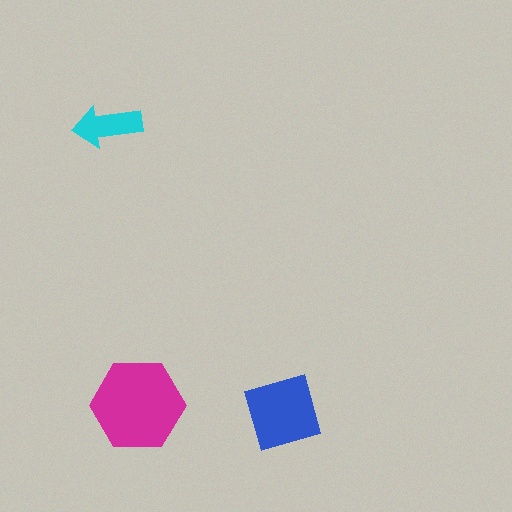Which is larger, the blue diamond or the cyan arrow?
The blue diamond.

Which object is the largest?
The magenta hexagon.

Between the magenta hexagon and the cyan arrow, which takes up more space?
The magenta hexagon.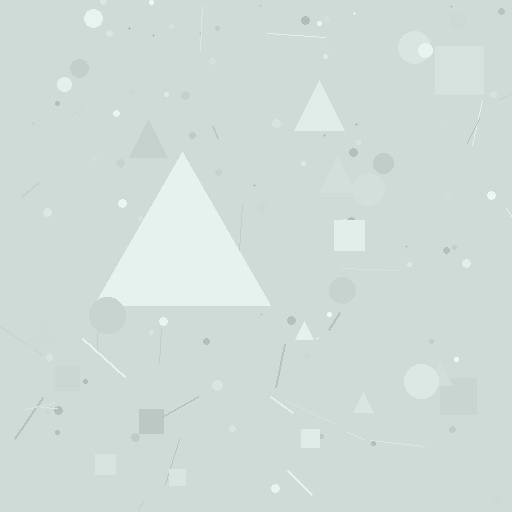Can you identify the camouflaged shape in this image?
The camouflaged shape is a triangle.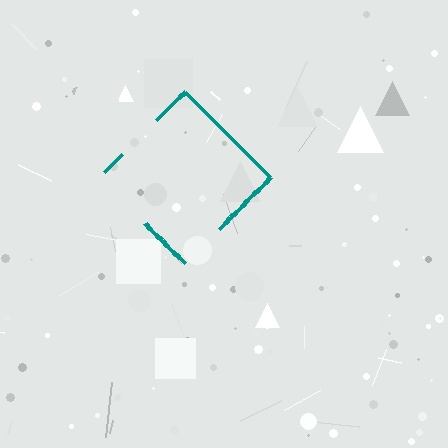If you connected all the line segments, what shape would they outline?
They would outline a diamond.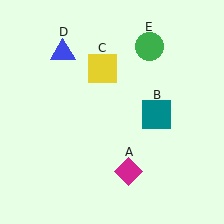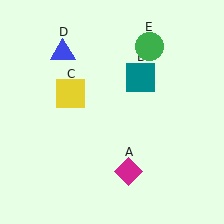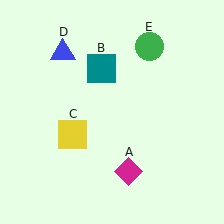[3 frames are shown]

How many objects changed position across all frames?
2 objects changed position: teal square (object B), yellow square (object C).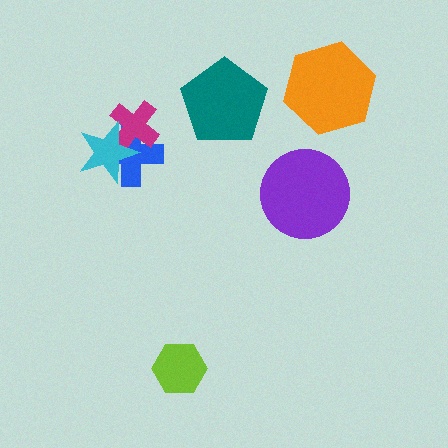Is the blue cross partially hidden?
Yes, it is partially covered by another shape.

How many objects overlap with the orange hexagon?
0 objects overlap with the orange hexagon.